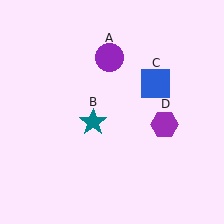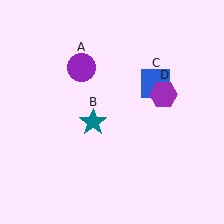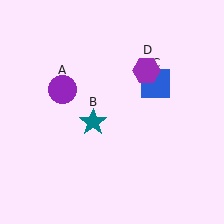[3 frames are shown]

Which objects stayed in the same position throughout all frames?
Teal star (object B) and blue square (object C) remained stationary.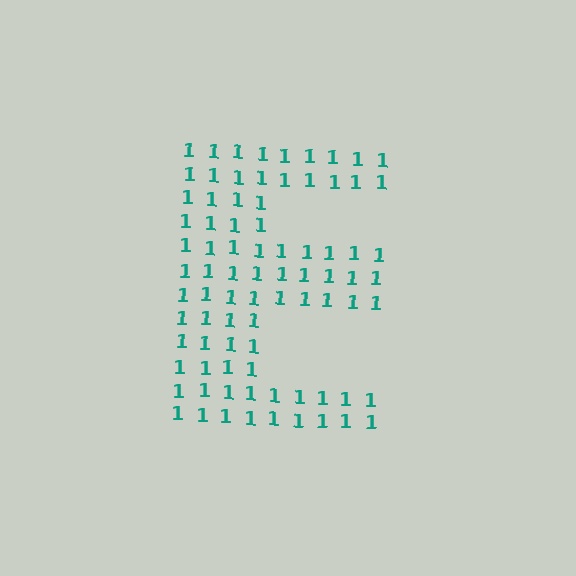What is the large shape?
The large shape is the letter E.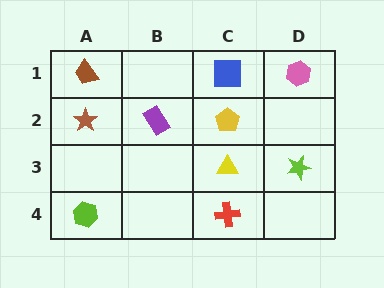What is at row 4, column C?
A red cross.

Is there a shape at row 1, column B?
No, that cell is empty.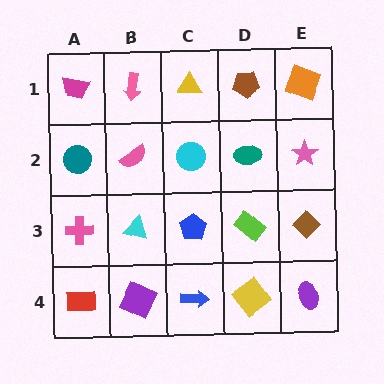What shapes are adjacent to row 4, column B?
A cyan triangle (row 3, column B), a red rectangle (row 4, column A), a blue arrow (row 4, column C).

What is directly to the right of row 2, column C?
A teal ellipse.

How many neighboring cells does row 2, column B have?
4.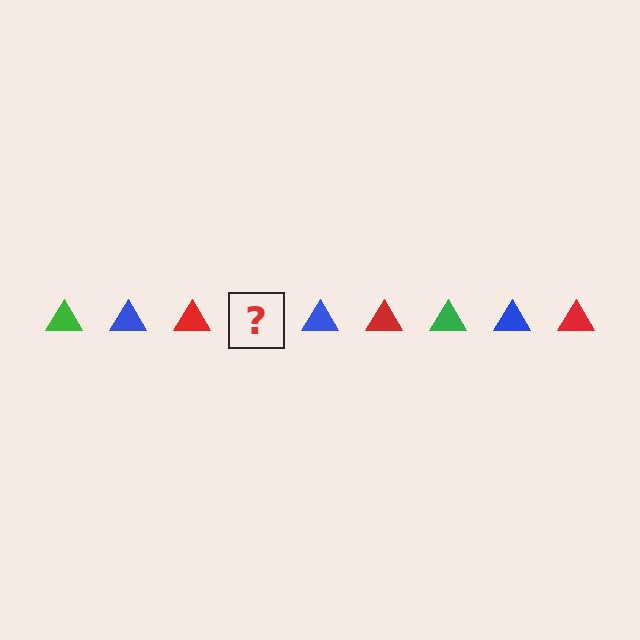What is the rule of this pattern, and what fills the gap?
The rule is that the pattern cycles through green, blue, red triangles. The gap should be filled with a green triangle.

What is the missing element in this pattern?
The missing element is a green triangle.